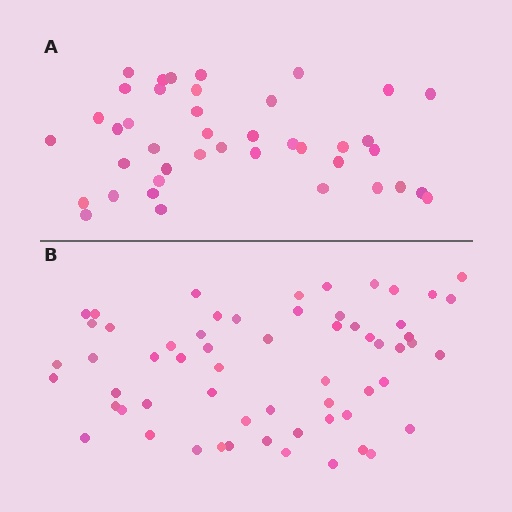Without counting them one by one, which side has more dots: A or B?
Region B (the bottom region) has more dots.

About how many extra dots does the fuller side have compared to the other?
Region B has approximately 20 more dots than region A.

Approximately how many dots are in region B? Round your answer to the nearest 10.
About 60 dots.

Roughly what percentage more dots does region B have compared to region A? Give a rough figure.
About 45% more.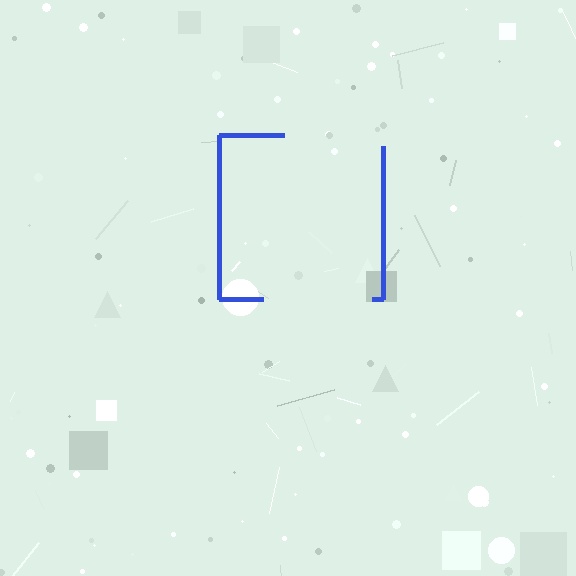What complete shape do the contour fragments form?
The contour fragments form a square.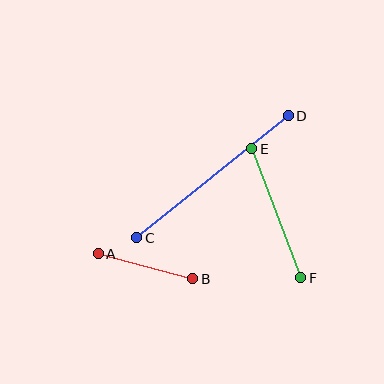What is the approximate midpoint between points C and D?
The midpoint is at approximately (213, 177) pixels.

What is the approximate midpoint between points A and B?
The midpoint is at approximately (146, 266) pixels.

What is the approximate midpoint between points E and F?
The midpoint is at approximately (276, 213) pixels.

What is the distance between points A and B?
The distance is approximately 98 pixels.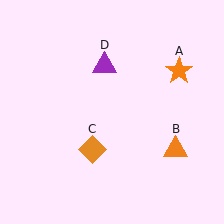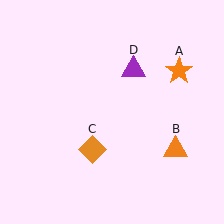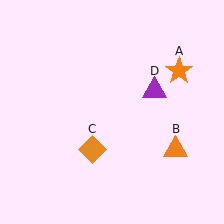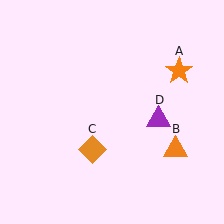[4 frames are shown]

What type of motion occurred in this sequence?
The purple triangle (object D) rotated clockwise around the center of the scene.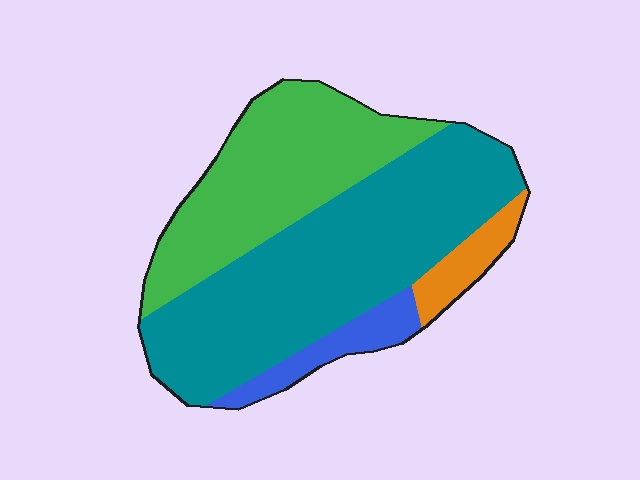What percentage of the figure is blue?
Blue covers 8% of the figure.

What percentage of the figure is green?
Green takes up about one third (1/3) of the figure.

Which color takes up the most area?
Teal, at roughly 50%.